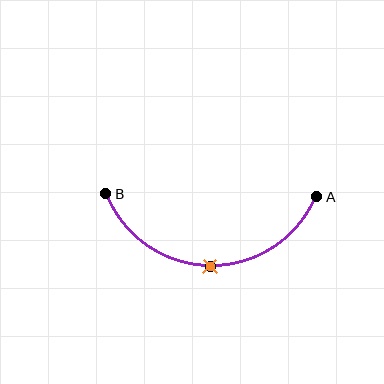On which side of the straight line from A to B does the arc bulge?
The arc bulges below the straight line connecting A and B.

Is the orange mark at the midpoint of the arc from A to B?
Yes. The orange mark lies on the arc at equal arc-length from both A and B — it is the arc midpoint.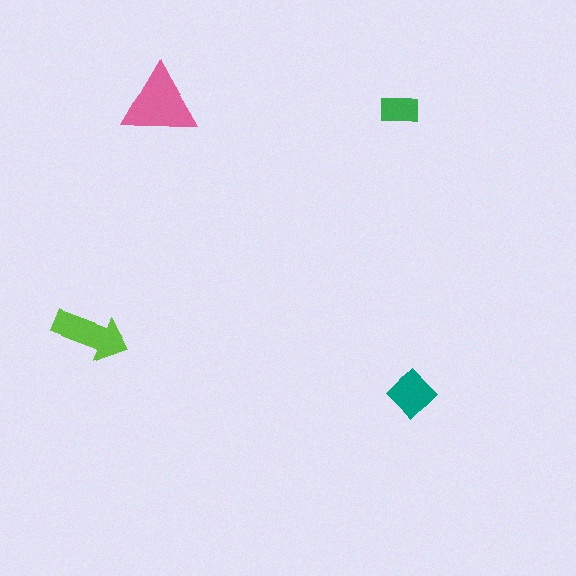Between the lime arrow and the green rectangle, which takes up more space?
The lime arrow.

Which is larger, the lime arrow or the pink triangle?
The pink triangle.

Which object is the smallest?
The green rectangle.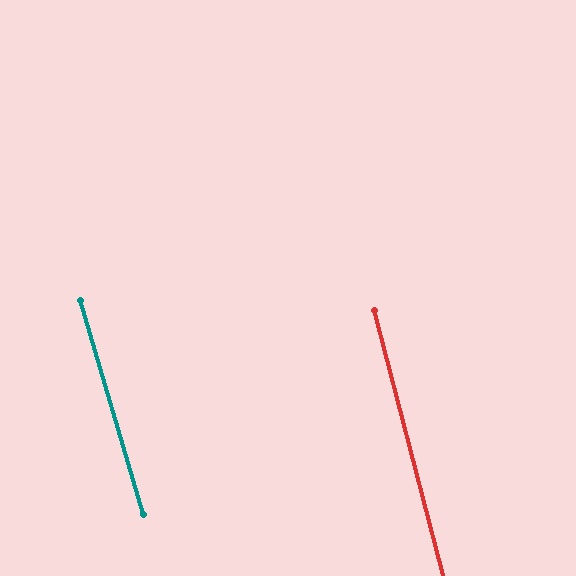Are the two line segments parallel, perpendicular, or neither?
Parallel — their directions differ by only 1.9°.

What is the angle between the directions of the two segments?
Approximately 2 degrees.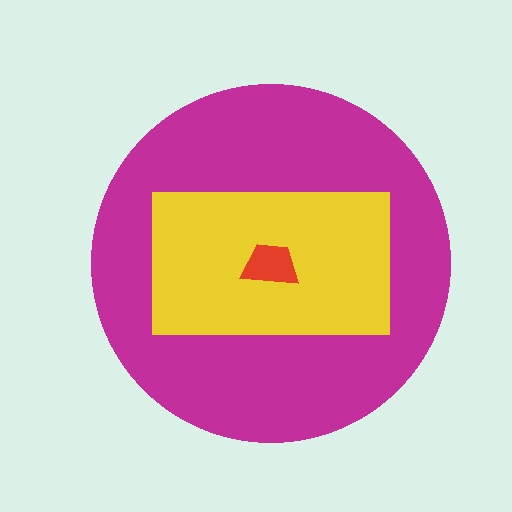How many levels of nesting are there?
3.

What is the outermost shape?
The magenta circle.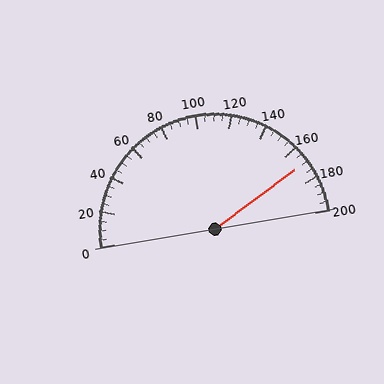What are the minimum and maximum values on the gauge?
The gauge ranges from 0 to 200.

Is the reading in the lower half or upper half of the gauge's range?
The reading is in the upper half of the range (0 to 200).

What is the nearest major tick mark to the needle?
The nearest major tick mark is 160.